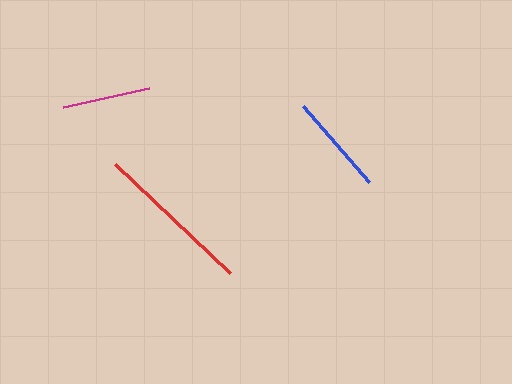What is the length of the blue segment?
The blue segment is approximately 100 pixels long.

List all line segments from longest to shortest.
From longest to shortest: red, blue, magenta.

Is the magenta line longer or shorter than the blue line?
The blue line is longer than the magenta line.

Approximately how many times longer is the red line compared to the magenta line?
The red line is approximately 1.8 times the length of the magenta line.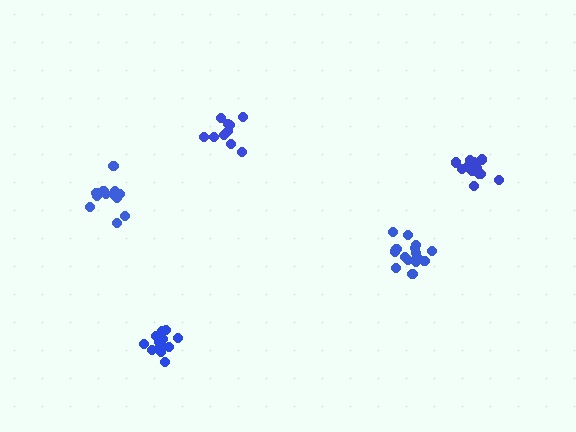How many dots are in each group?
Group 1: 15 dots, Group 2: 10 dots, Group 3: 14 dots, Group 4: 12 dots, Group 5: 14 dots (65 total).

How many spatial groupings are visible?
There are 5 spatial groupings.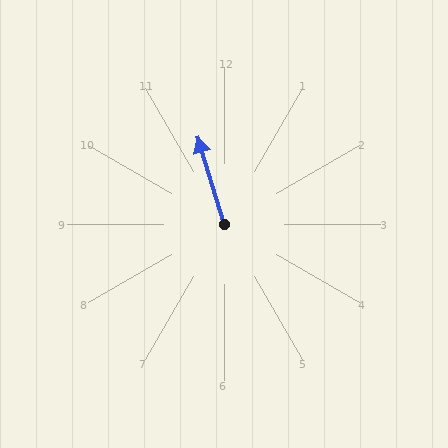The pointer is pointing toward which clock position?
Roughly 11 o'clock.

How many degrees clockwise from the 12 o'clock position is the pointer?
Approximately 343 degrees.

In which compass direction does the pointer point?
North.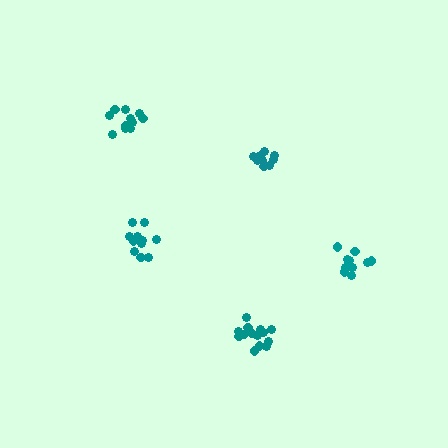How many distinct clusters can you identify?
There are 5 distinct clusters.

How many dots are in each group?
Group 1: 10 dots, Group 2: 10 dots, Group 3: 11 dots, Group 4: 11 dots, Group 5: 14 dots (56 total).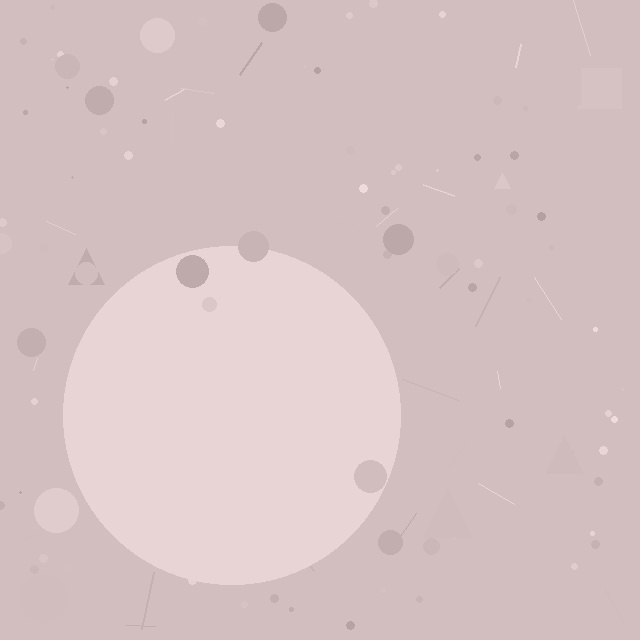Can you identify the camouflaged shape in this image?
The camouflaged shape is a circle.